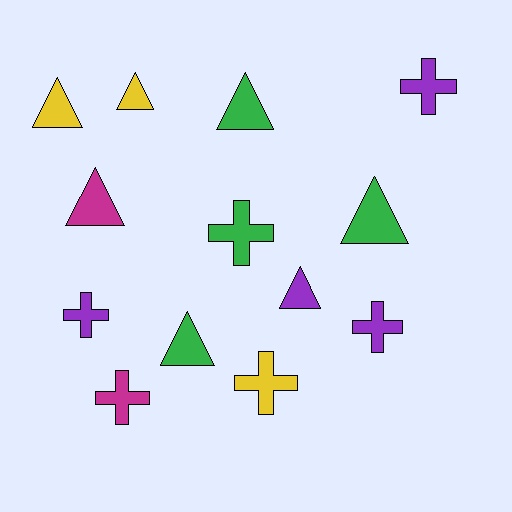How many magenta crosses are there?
There is 1 magenta cross.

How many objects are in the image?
There are 13 objects.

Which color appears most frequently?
Green, with 4 objects.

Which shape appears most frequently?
Triangle, with 7 objects.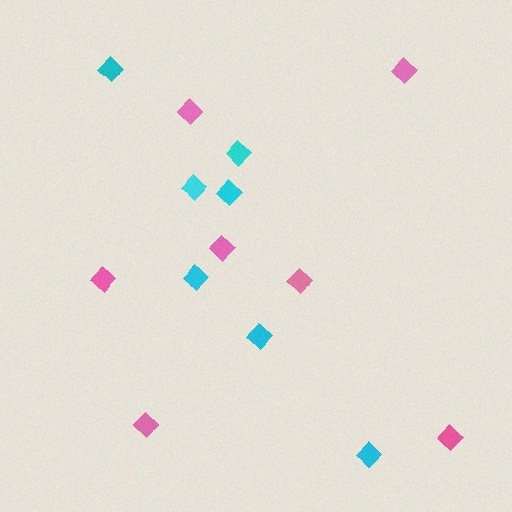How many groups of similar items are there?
There are 2 groups: one group of pink diamonds (7) and one group of cyan diamonds (7).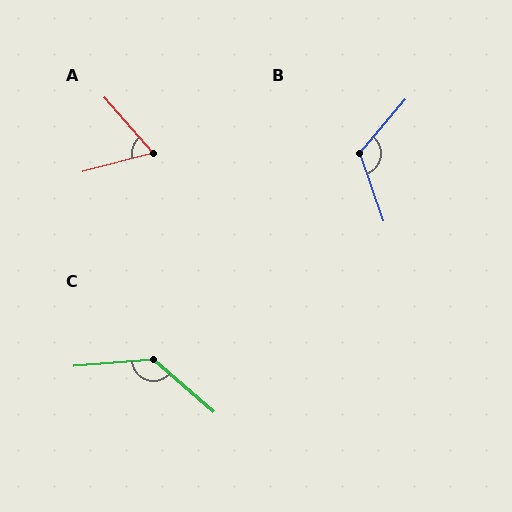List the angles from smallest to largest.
A (63°), B (120°), C (134°).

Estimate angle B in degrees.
Approximately 120 degrees.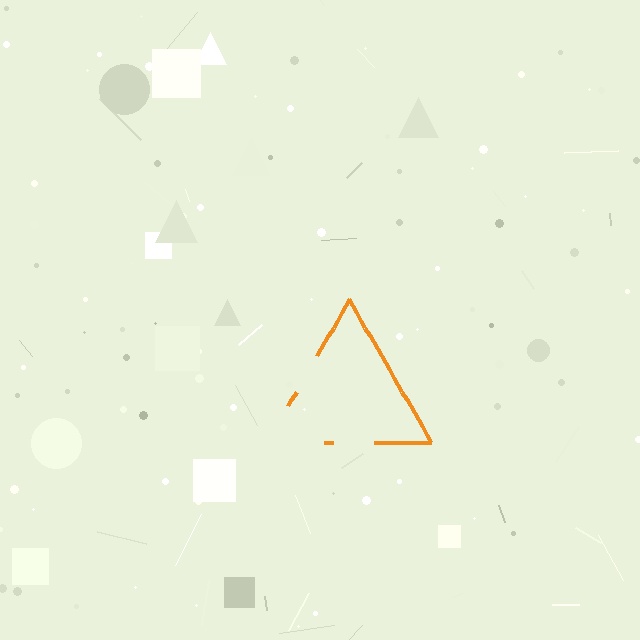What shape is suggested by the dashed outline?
The dashed outline suggests a triangle.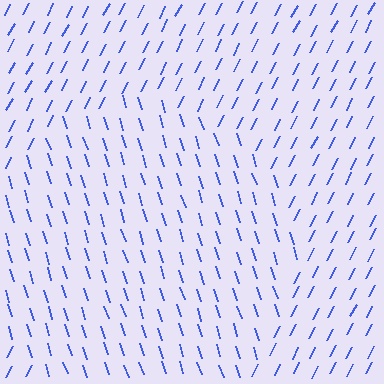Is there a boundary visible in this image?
Yes, there is a texture boundary formed by a change in line orientation.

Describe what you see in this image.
The image is filled with small blue line segments. A circle region in the image has lines oriented differently from the surrounding lines, creating a visible texture boundary.